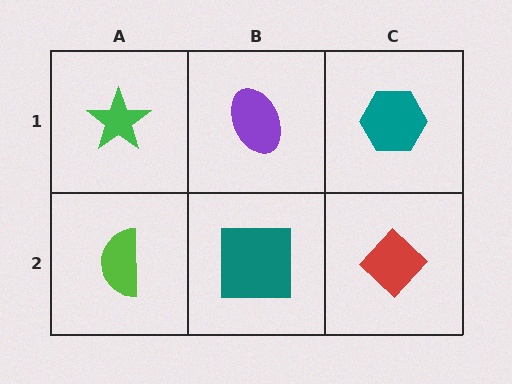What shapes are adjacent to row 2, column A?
A green star (row 1, column A), a teal square (row 2, column B).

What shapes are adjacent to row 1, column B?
A teal square (row 2, column B), a green star (row 1, column A), a teal hexagon (row 1, column C).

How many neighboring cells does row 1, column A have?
2.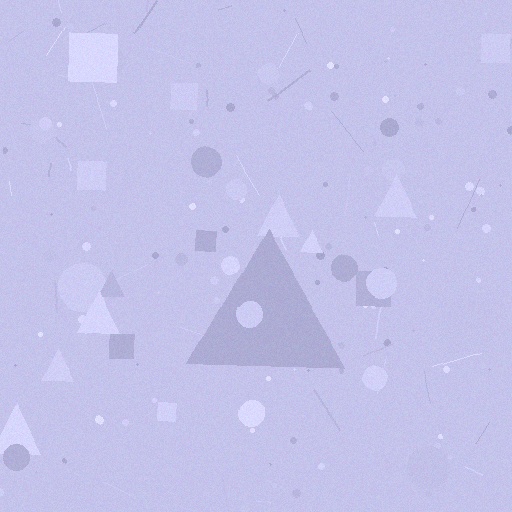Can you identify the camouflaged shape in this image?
The camouflaged shape is a triangle.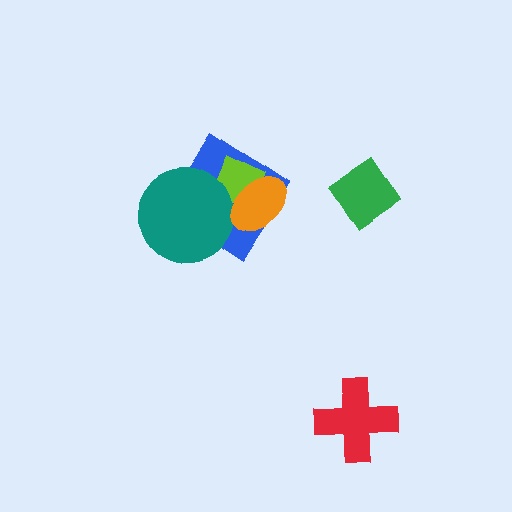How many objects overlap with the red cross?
0 objects overlap with the red cross.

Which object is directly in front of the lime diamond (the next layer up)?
The teal circle is directly in front of the lime diamond.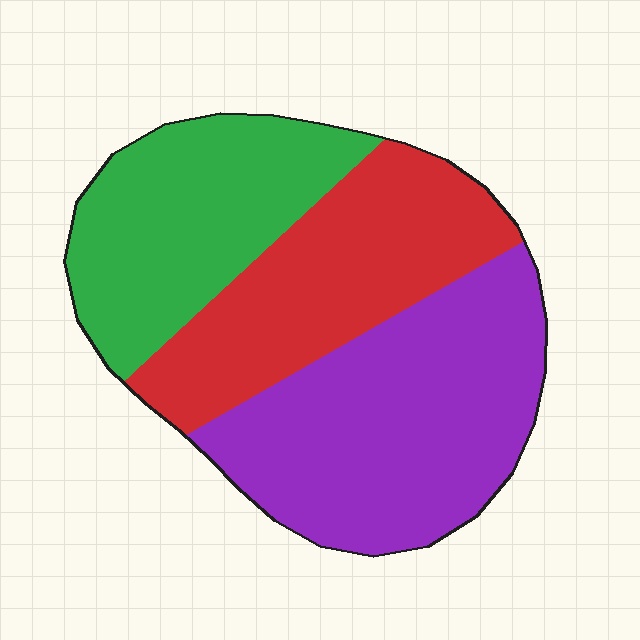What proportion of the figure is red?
Red takes up between a quarter and a half of the figure.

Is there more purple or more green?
Purple.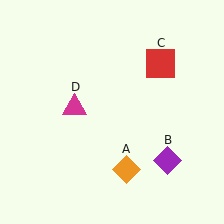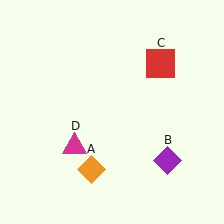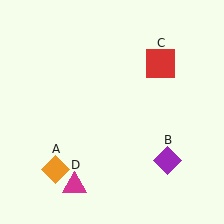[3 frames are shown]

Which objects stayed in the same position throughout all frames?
Purple diamond (object B) and red square (object C) remained stationary.